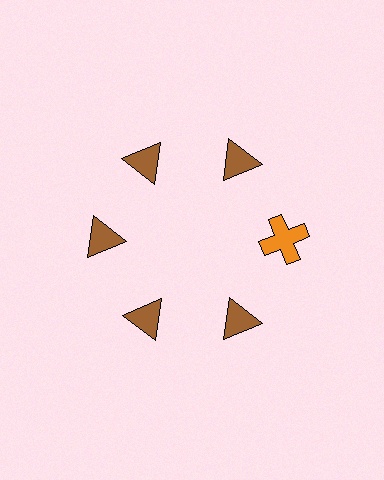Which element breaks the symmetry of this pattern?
The orange cross at roughly the 3 o'clock position breaks the symmetry. All other shapes are brown triangles.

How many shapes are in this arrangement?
There are 6 shapes arranged in a ring pattern.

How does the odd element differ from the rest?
It differs in both color (orange instead of brown) and shape (cross instead of triangle).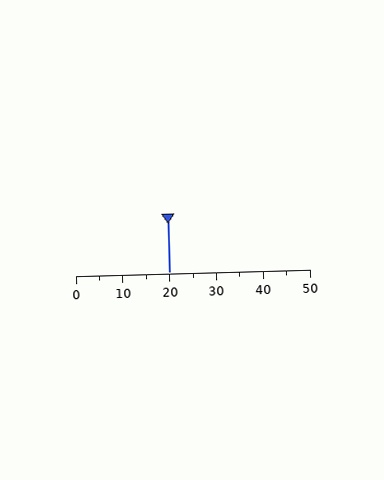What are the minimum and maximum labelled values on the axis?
The axis runs from 0 to 50.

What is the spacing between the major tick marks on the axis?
The major ticks are spaced 10 apart.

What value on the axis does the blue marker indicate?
The marker indicates approximately 20.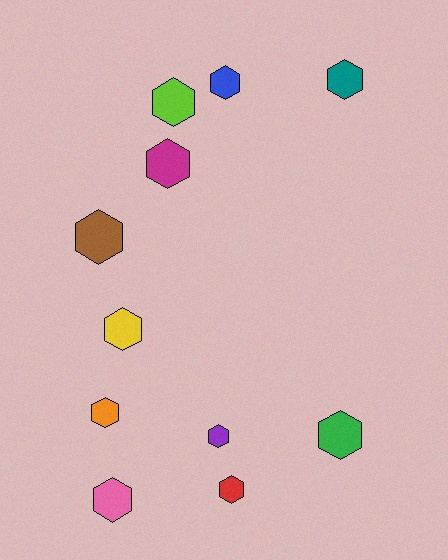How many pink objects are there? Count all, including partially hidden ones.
There is 1 pink object.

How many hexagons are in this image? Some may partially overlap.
There are 11 hexagons.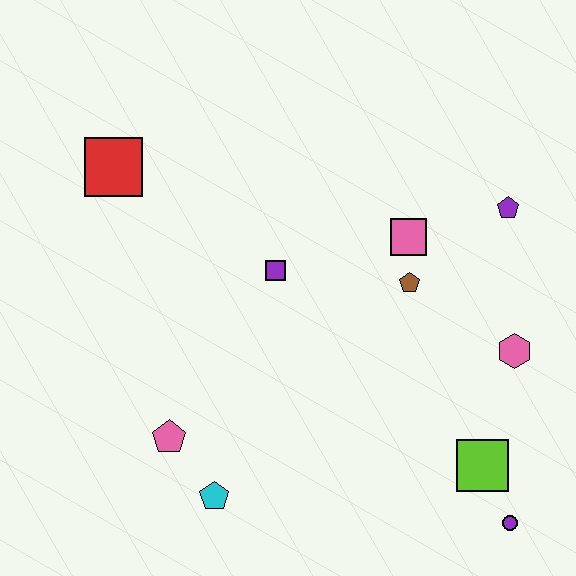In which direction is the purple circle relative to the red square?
The purple circle is to the right of the red square.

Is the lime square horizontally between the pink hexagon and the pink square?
Yes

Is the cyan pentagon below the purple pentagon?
Yes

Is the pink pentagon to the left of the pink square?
Yes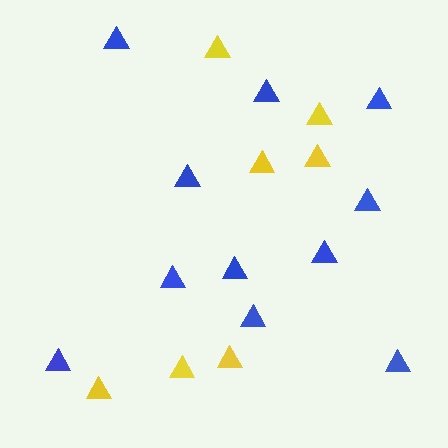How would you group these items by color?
There are 2 groups: one group of blue triangles (11) and one group of yellow triangles (7).